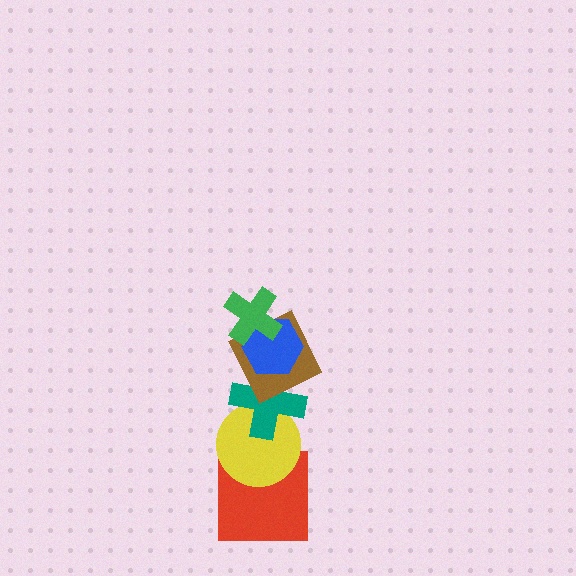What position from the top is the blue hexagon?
The blue hexagon is 2nd from the top.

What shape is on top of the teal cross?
The brown square is on top of the teal cross.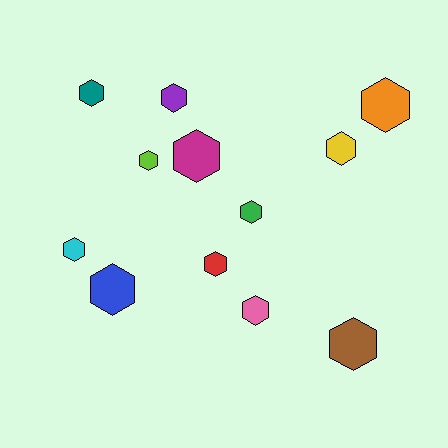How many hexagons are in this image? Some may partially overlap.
There are 12 hexagons.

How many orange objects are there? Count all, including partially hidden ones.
There is 1 orange object.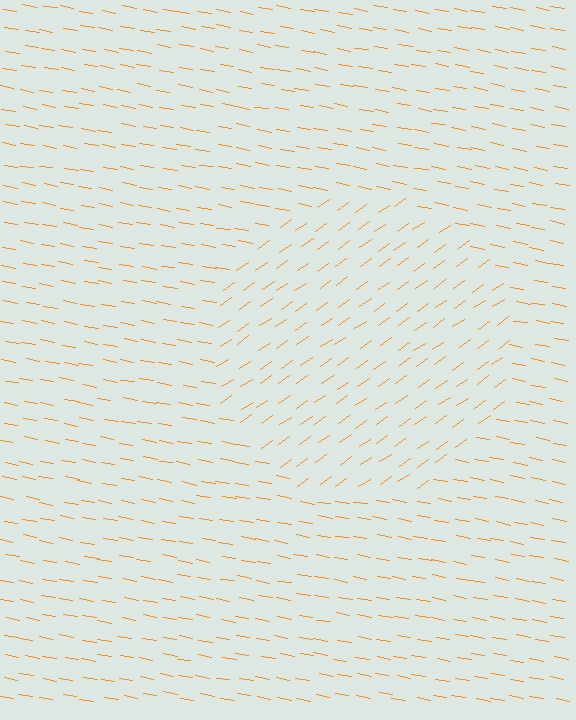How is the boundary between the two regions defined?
The boundary is defined purely by a change in line orientation (approximately 45 degrees difference). All lines are the same color and thickness.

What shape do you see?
I see a circle.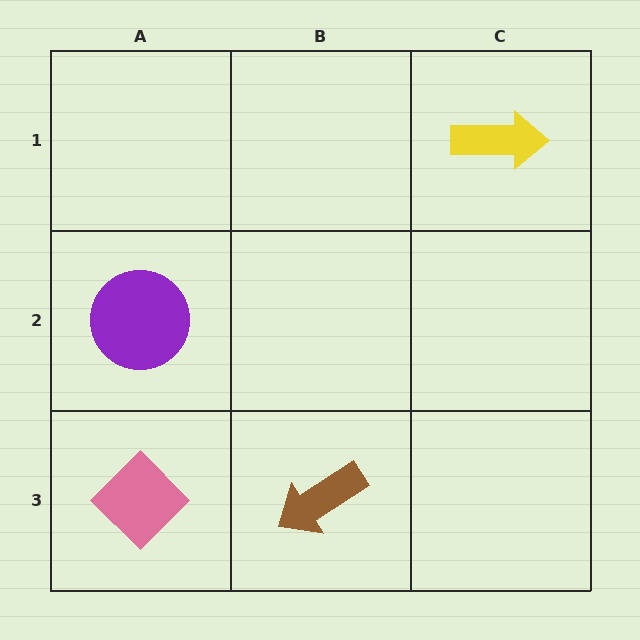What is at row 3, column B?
A brown arrow.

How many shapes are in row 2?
1 shape.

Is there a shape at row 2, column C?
No, that cell is empty.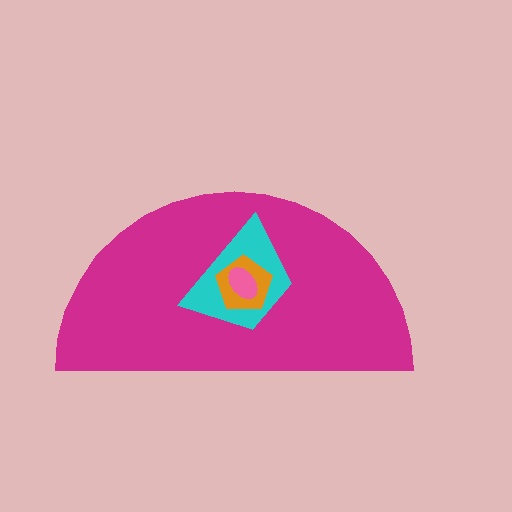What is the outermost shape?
The magenta semicircle.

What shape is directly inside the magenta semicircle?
The cyan trapezoid.